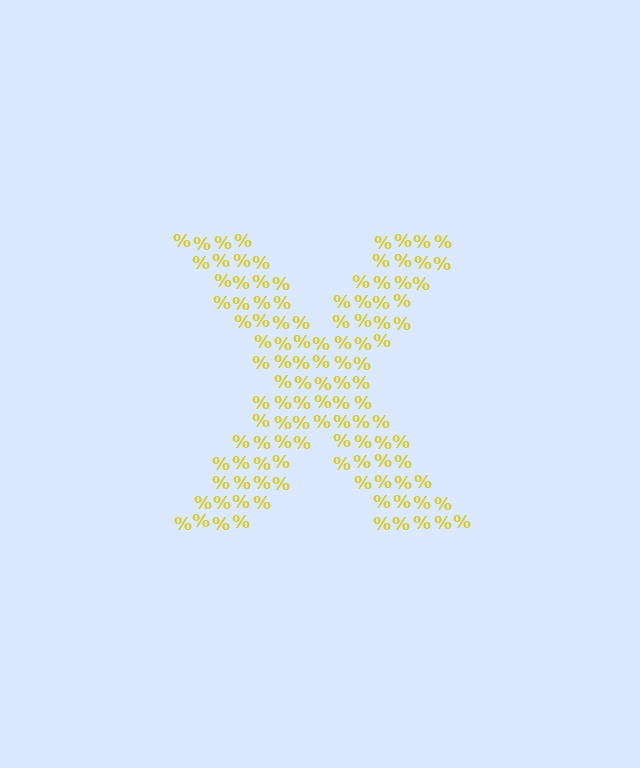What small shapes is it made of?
It is made of small percent signs.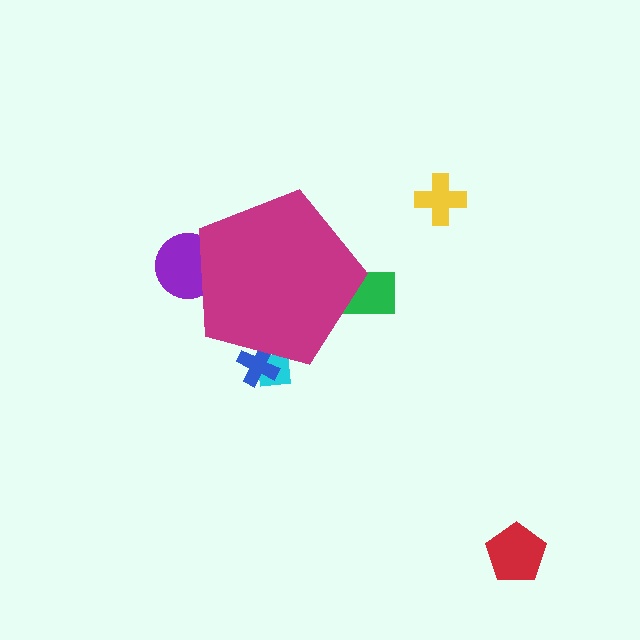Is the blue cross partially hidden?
Yes, the blue cross is partially hidden behind the magenta pentagon.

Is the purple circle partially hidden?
Yes, the purple circle is partially hidden behind the magenta pentagon.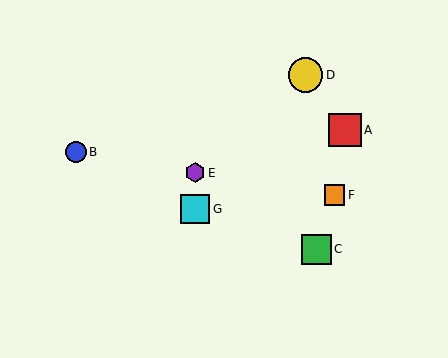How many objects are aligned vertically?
2 objects (E, G) are aligned vertically.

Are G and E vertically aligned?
Yes, both are at x≈195.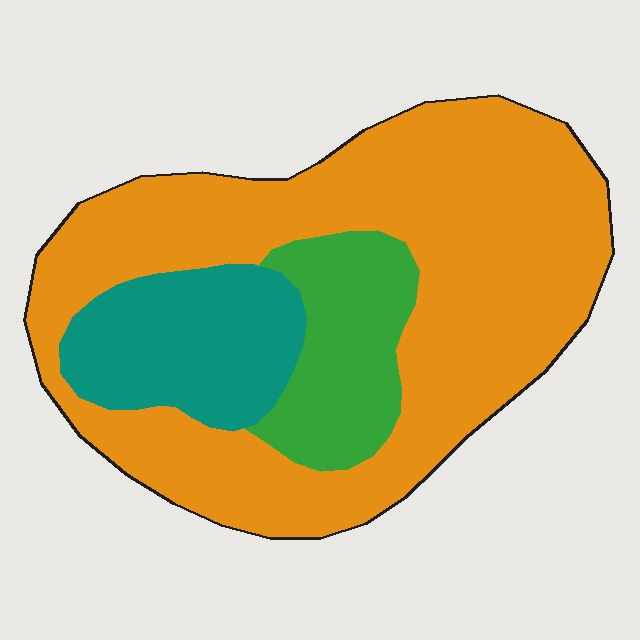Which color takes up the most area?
Orange, at roughly 65%.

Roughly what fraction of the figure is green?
Green covers 15% of the figure.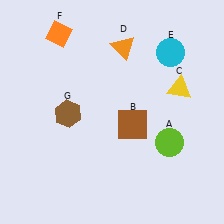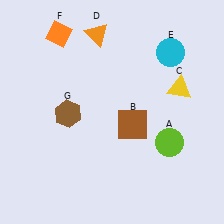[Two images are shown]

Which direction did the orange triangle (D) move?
The orange triangle (D) moved left.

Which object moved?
The orange triangle (D) moved left.